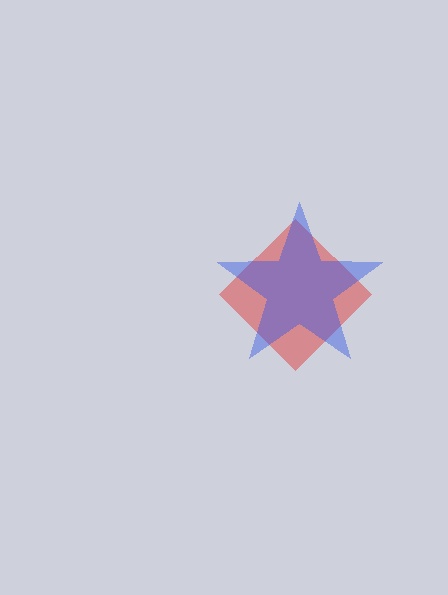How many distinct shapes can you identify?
There are 2 distinct shapes: a red diamond, a blue star.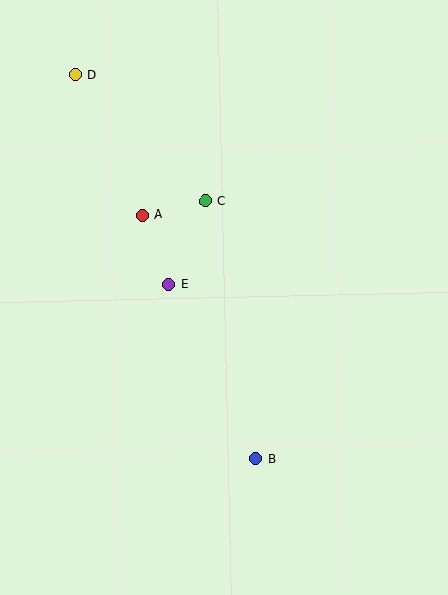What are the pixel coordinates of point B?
Point B is at (256, 459).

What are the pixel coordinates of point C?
Point C is at (205, 201).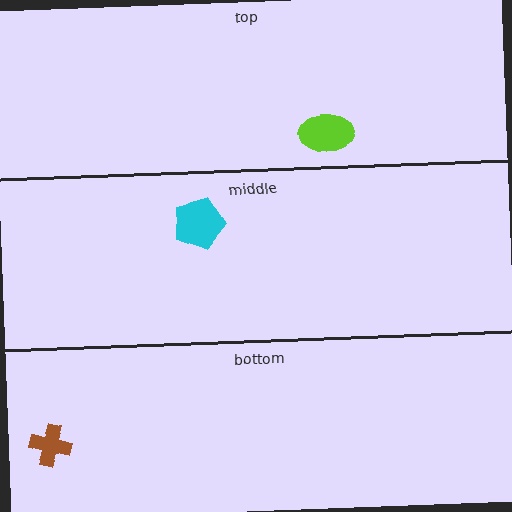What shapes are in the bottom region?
The brown cross.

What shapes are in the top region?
The lime ellipse.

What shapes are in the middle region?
The cyan pentagon.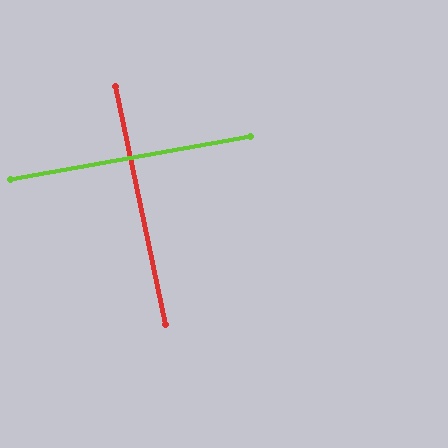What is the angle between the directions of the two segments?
Approximately 88 degrees.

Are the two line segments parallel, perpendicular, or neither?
Perpendicular — they meet at approximately 88°.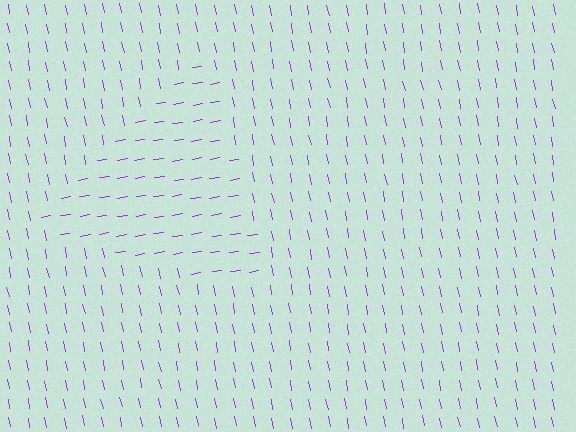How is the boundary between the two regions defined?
The boundary is defined purely by a change in line orientation (approximately 88 degrees difference). All lines are the same color and thickness.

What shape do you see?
I see a triangle.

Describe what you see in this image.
The image is filled with small purple line segments. A triangle region in the image has lines oriented differently from the surrounding lines, creating a visible texture boundary.